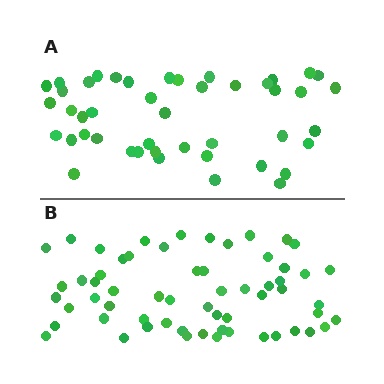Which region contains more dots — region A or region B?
Region B (the bottom region) has more dots.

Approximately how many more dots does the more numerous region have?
Region B has approximately 15 more dots than region A.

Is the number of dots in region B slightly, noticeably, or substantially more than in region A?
Region B has noticeably more, but not dramatically so. The ratio is roughly 1.3 to 1.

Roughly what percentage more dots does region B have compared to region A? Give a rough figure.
About 35% more.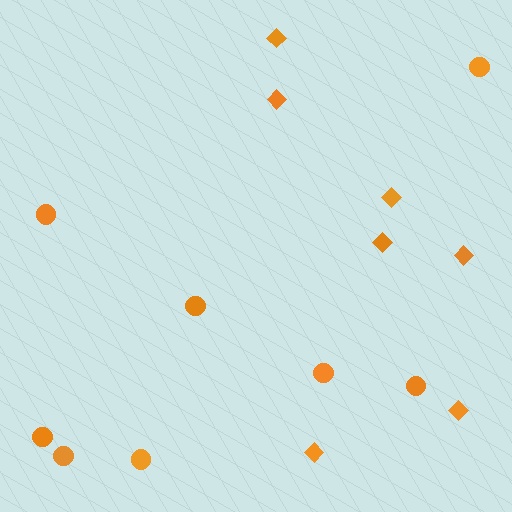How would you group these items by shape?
There are 2 groups: one group of circles (8) and one group of diamonds (7).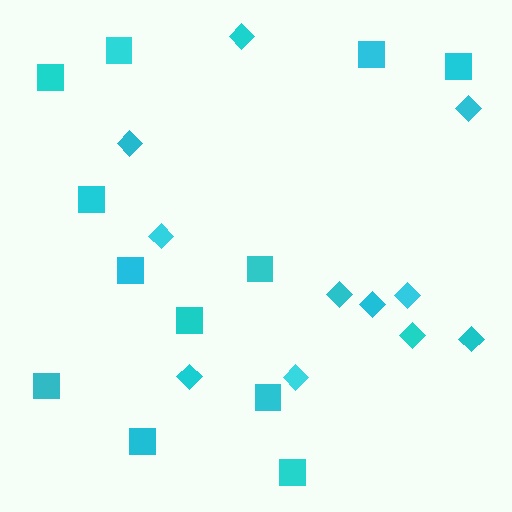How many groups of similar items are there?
There are 2 groups: one group of diamonds (11) and one group of squares (12).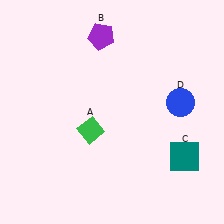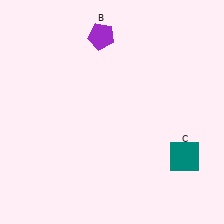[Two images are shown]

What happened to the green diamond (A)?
The green diamond (A) was removed in Image 2. It was in the bottom-left area of Image 1.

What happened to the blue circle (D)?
The blue circle (D) was removed in Image 2. It was in the top-right area of Image 1.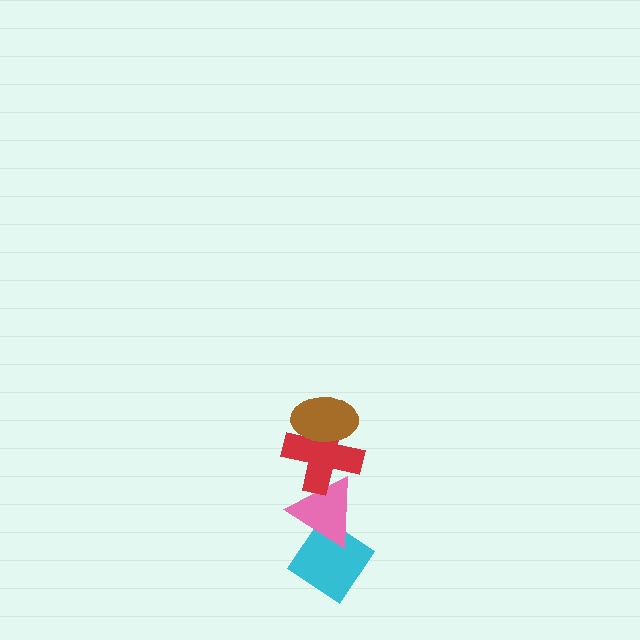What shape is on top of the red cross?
The brown ellipse is on top of the red cross.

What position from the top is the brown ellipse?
The brown ellipse is 1st from the top.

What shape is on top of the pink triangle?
The red cross is on top of the pink triangle.